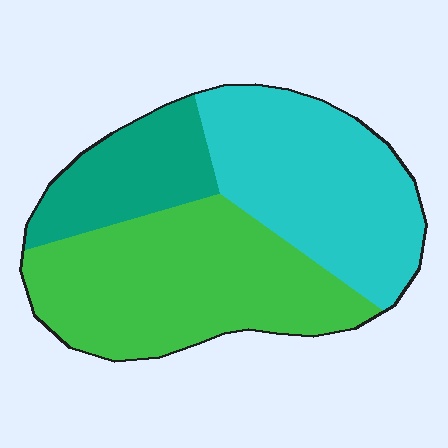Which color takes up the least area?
Teal, at roughly 20%.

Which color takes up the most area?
Green, at roughly 45%.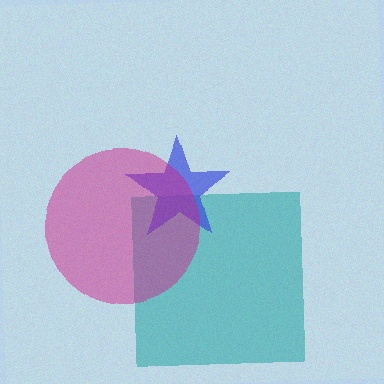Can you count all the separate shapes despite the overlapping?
Yes, there are 3 separate shapes.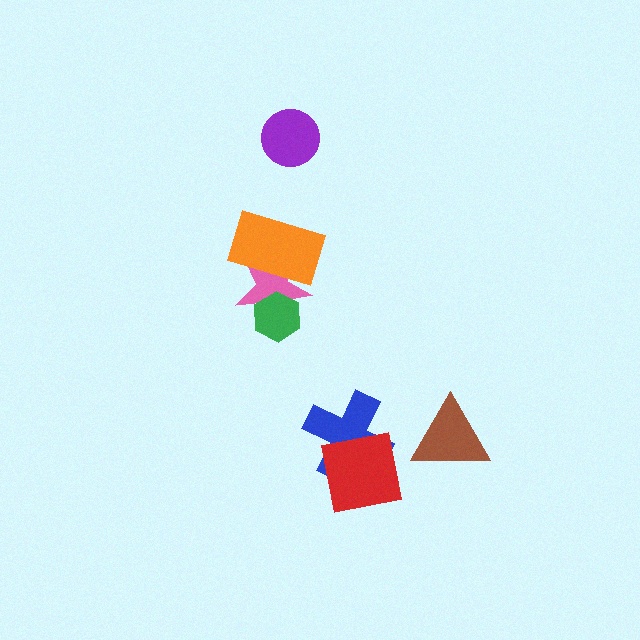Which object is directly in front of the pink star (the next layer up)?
The green hexagon is directly in front of the pink star.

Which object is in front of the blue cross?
The red square is in front of the blue cross.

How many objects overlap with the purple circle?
0 objects overlap with the purple circle.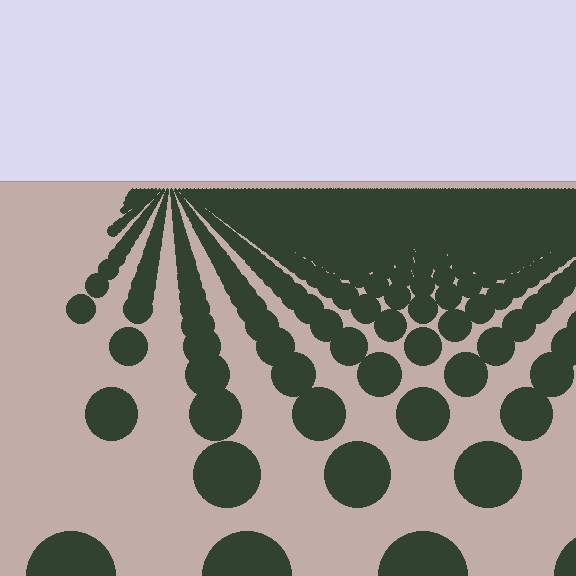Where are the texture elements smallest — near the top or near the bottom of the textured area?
Near the top.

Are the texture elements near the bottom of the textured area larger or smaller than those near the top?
Larger. Near the bottom, elements are closer to the viewer and appear at a bigger on-screen size.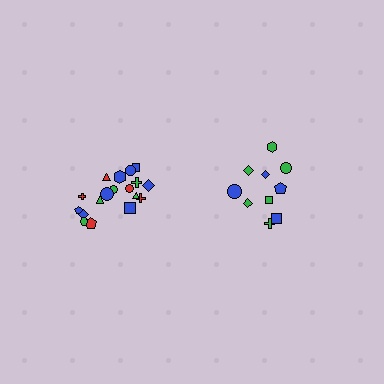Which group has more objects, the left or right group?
The left group.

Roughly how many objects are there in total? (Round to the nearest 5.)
Roughly 30 objects in total.